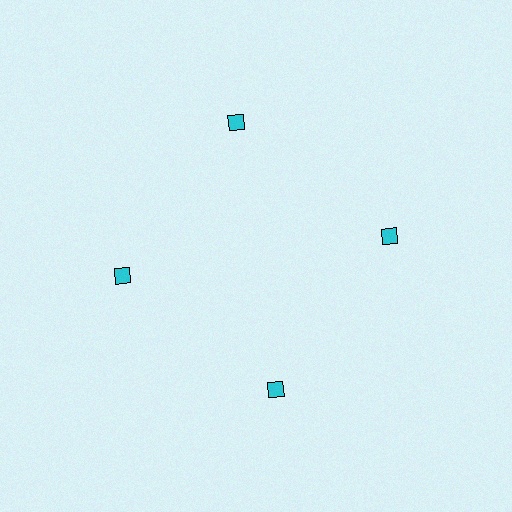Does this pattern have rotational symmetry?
Yes, this pattern has 4-fold rotational symmetry. It looks the same after rotating 90 degrees around the center.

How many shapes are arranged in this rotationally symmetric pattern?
There are 4 shapes, arranged in 4 groups of 1.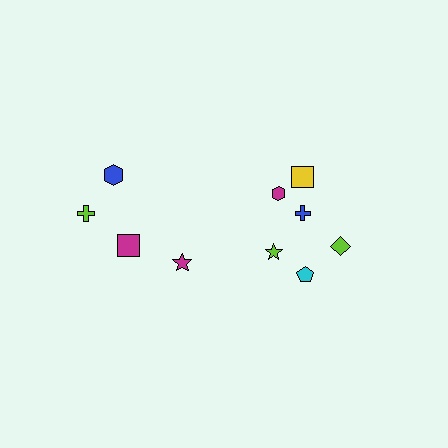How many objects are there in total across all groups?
There are 10 objects.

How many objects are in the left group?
There are 4 objects.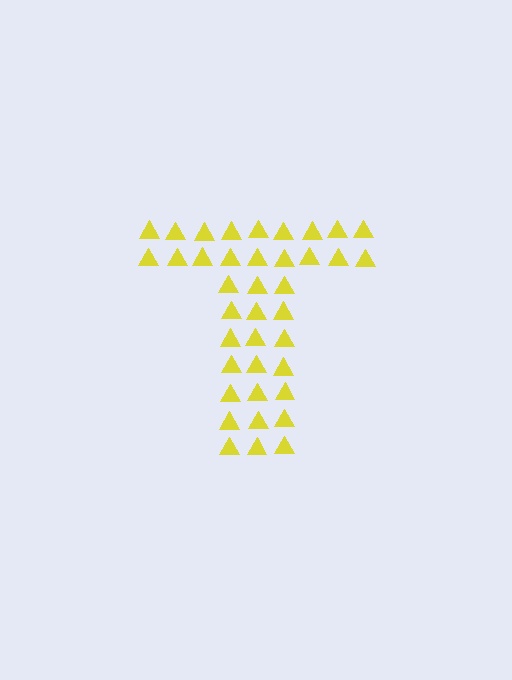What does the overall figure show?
The overall figure shows the letter T.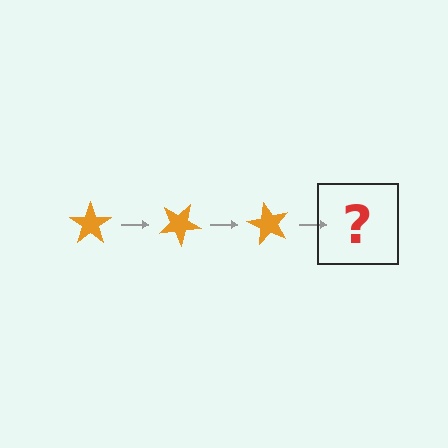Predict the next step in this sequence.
The next step is an orange star rotated 90 degrees.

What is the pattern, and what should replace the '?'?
The pattern is that the star rotates 30 degrees each step. The '?' should be an orange star rotated 90 degrees.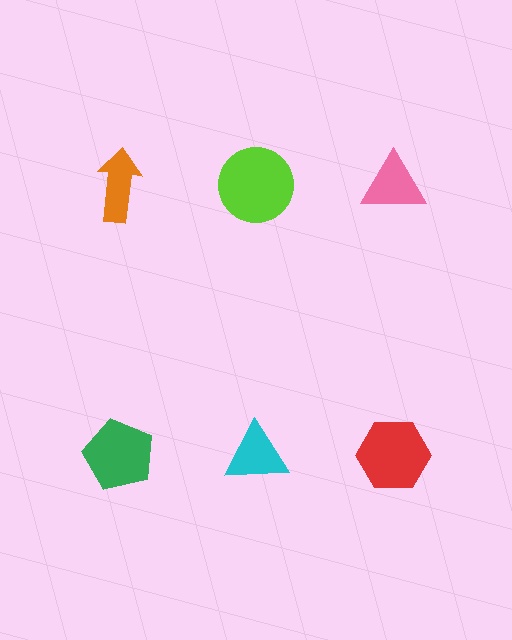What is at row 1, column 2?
A lime circle.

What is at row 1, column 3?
A pink triangle.